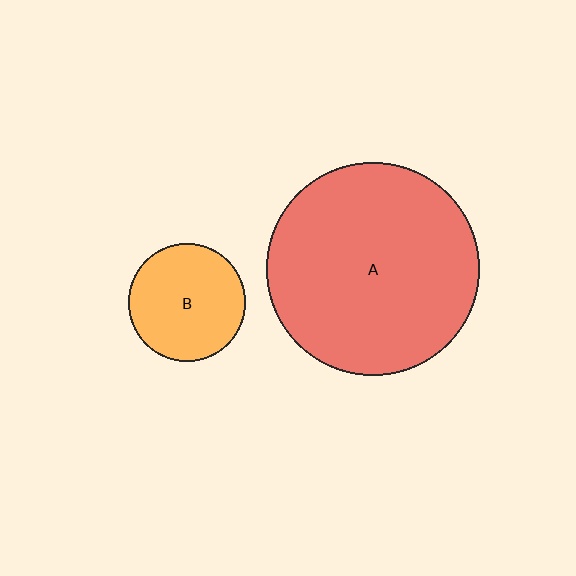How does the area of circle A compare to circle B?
Approximately 3.3 times.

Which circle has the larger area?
Circle A (red).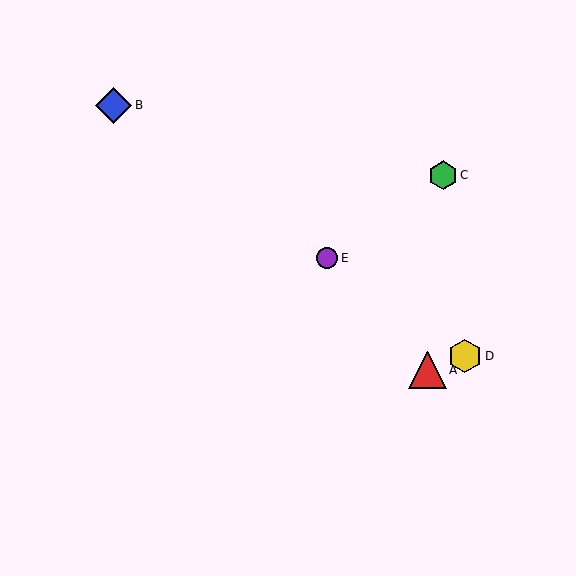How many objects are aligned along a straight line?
3 objects (B, D, E) are aligned along a straight line.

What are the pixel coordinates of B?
Object B is at (114, 105).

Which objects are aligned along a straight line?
Objects B, D, E are aligned along a straight line.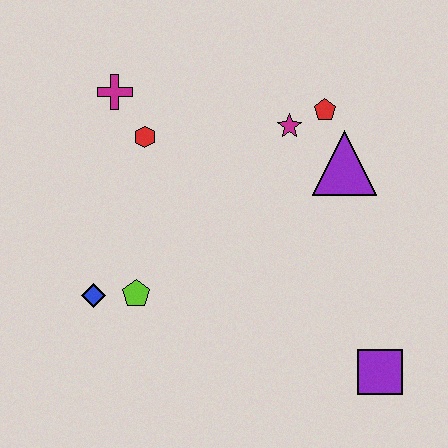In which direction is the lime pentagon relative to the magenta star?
The lime pentagon is below the magenta star.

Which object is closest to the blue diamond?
The lime pentagon is closest to the blue diamond.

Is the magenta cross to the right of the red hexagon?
No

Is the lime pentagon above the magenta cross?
No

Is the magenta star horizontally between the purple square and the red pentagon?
No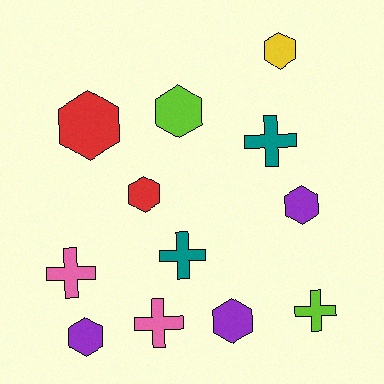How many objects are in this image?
There are 12 objects.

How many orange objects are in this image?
There are no orange objects.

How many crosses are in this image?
There are 5 crosses.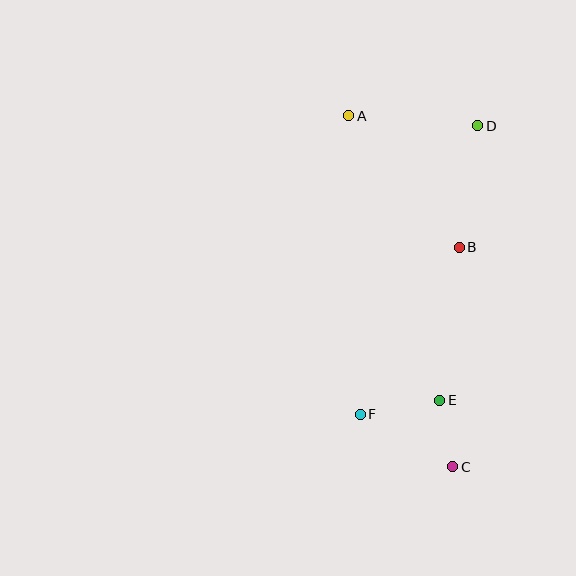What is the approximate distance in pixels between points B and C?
The distance between B and C is approximately 220 pixels.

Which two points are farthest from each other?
Points A and C are farthest from each other.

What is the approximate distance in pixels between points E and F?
The distance between E and F is approximately 81 pixels.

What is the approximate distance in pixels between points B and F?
The distance between B and F is approximately 194 pixels.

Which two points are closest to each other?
Points C and E are closest to each other.